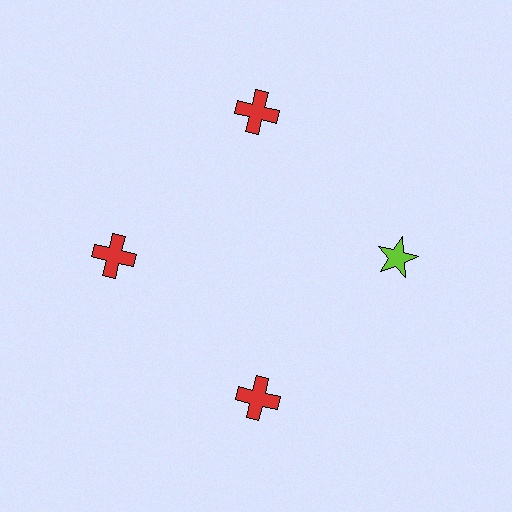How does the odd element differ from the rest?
It differs in both color (lime instead of red) and shape (star instead of cross).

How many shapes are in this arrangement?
There are 4 shapes arranged in a ring pattern.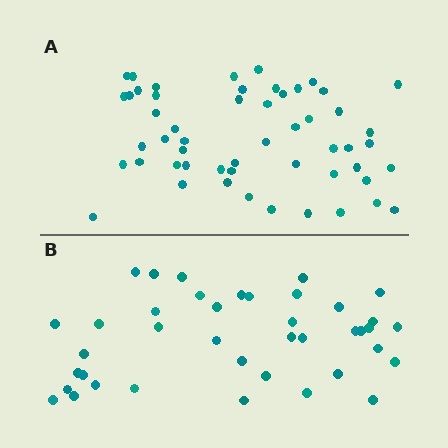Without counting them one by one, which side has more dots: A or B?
Region A (the top region) has more dots.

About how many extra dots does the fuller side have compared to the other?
Region A has approximately 15 more dots than region B.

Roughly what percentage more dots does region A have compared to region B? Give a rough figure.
About 30% more.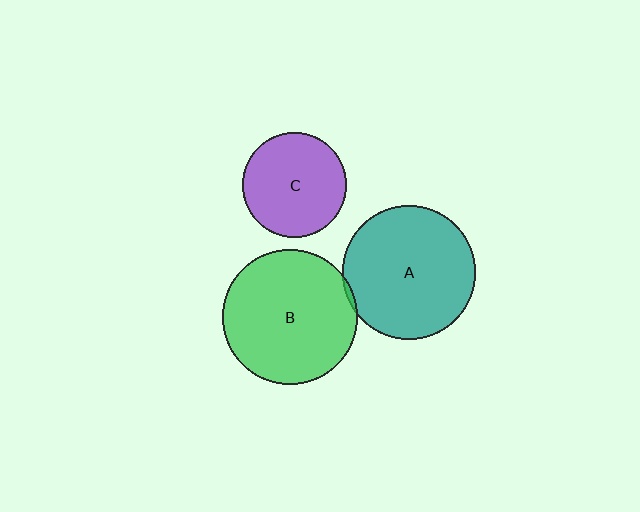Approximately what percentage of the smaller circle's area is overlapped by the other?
Approximately 5%.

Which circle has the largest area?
Circle B (green).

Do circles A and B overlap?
Yes.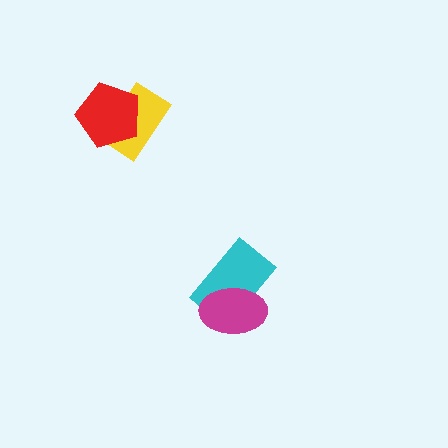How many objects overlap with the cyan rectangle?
1 object overlaps with the cyan rectangle.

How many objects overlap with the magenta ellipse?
1 object overlaps with the magenta ellipse.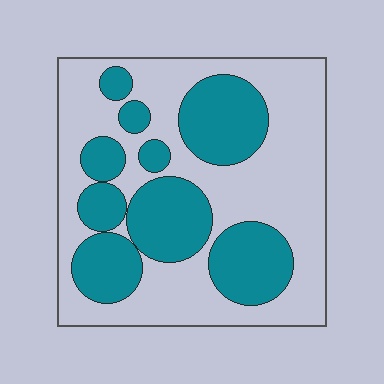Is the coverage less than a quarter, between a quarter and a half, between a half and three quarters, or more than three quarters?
Between a quarter and a half.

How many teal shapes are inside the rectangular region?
9.